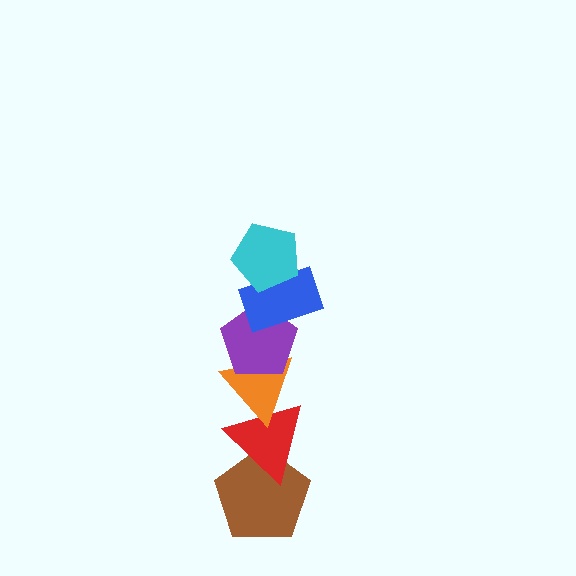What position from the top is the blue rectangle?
The blue rectangle is 2nd from the top.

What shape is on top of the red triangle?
The orange triangle is on top of the red triangle.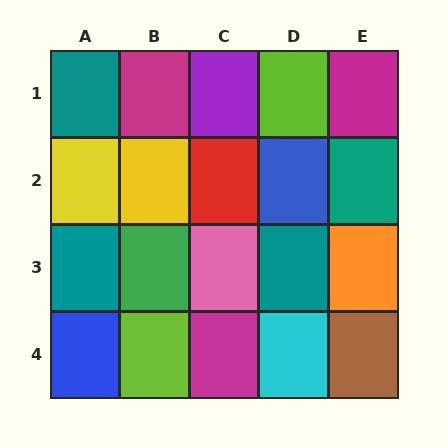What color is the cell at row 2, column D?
Blue.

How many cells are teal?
4 cells are teal.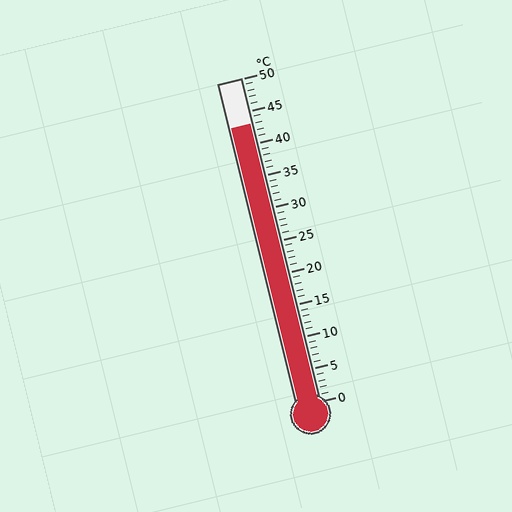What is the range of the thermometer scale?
The thermometer scale ranges from 0°C to 50°C.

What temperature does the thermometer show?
The thermometer shows approximately 43°C.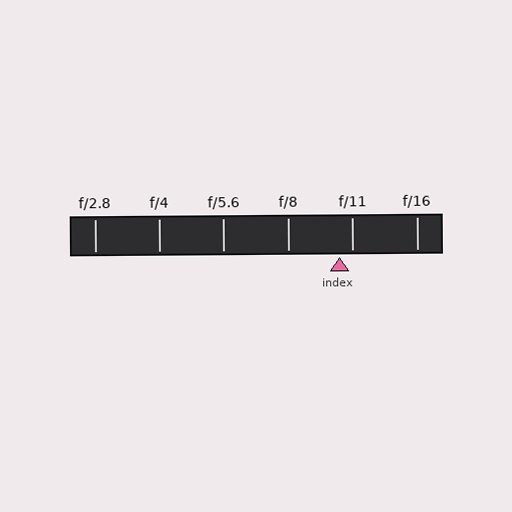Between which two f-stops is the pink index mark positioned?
The index mark is between f/8 and f/11.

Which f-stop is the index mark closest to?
The index mark is closest to f/11.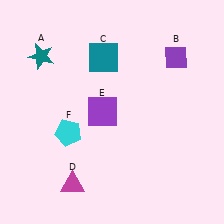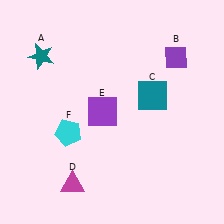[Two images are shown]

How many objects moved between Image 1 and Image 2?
1 object moved between the two images.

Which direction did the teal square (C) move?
The teal square (C) moved right.